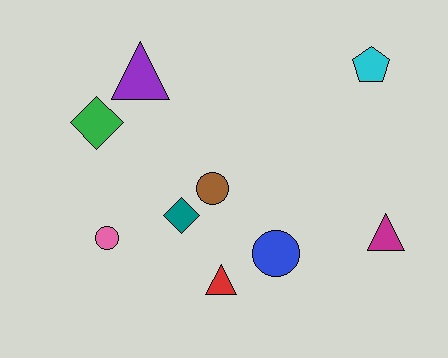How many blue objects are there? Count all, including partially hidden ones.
There is 1 blue object.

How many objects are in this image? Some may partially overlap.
There are 9 objects.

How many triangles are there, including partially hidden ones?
There are 3 triangles.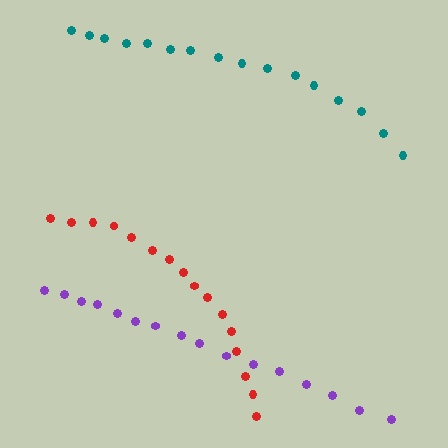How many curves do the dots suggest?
There are 3 distinct paths.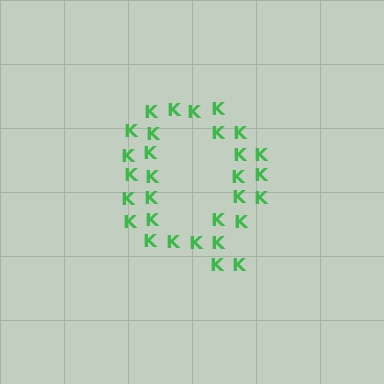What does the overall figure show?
The overall figure shows the letter Q.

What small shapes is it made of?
It is made of small letter K's.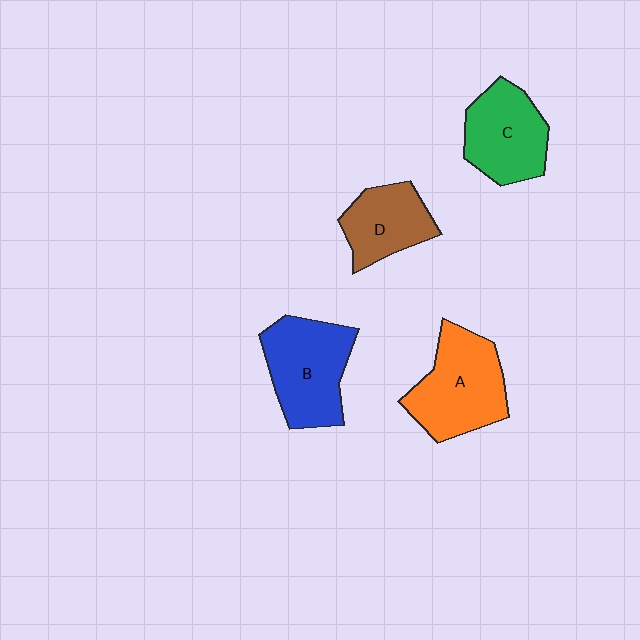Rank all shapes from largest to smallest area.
From largest to smallest: A (orange), B (blue), C (green), D (brown).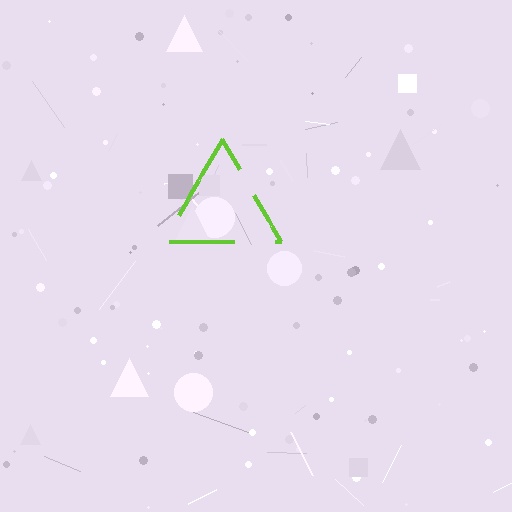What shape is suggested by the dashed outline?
The dashed outline suggests a triangle.